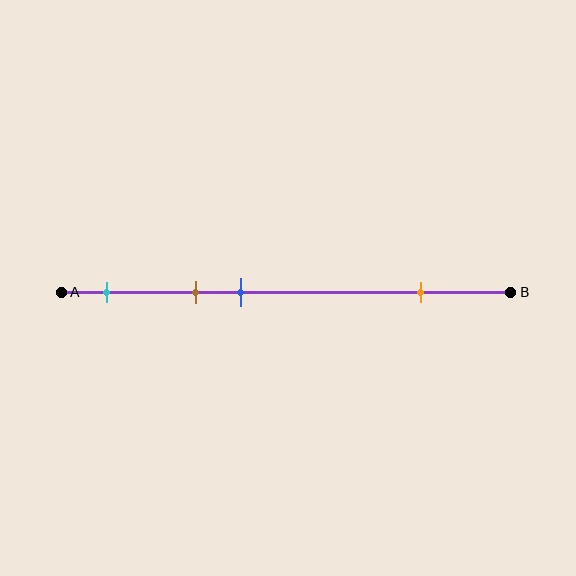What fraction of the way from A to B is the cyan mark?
The cyan mark is approximately 10% (0.1) of the way from A to B.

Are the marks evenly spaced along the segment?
No, the marks are not evenly spaced.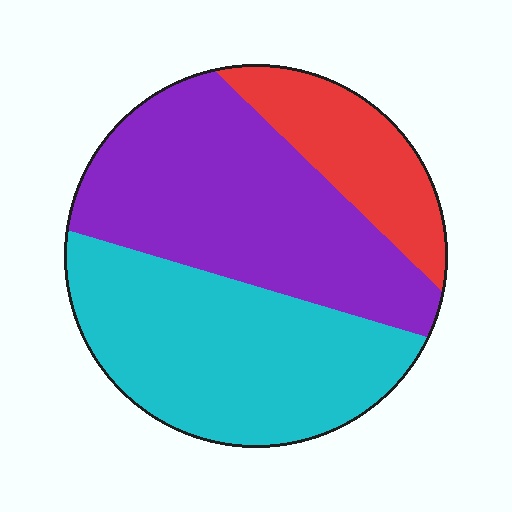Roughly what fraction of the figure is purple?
Purple covers 42% of the figure.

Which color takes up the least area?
Red, at roughly 15%.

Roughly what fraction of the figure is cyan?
Cyan takes up about two fifths (2/5) of the figure.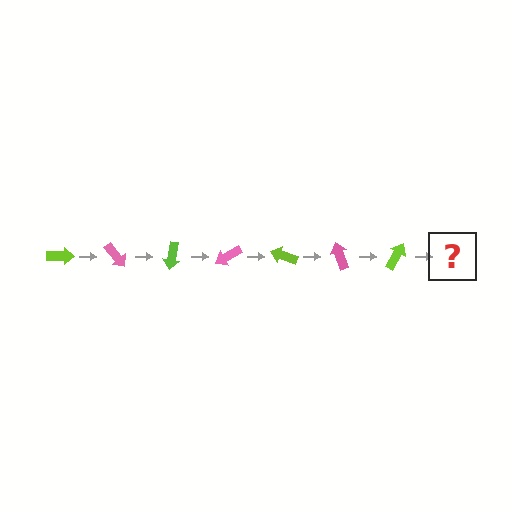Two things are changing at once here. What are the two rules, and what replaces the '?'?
The two rules are that it rotates 50 degrees each step and the color cycles through lime and pink. The '?' should be a pink arrow, rotated 350 degrees from the start.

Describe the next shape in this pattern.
It should be a pink arrow, rotated 350 degrees from the start.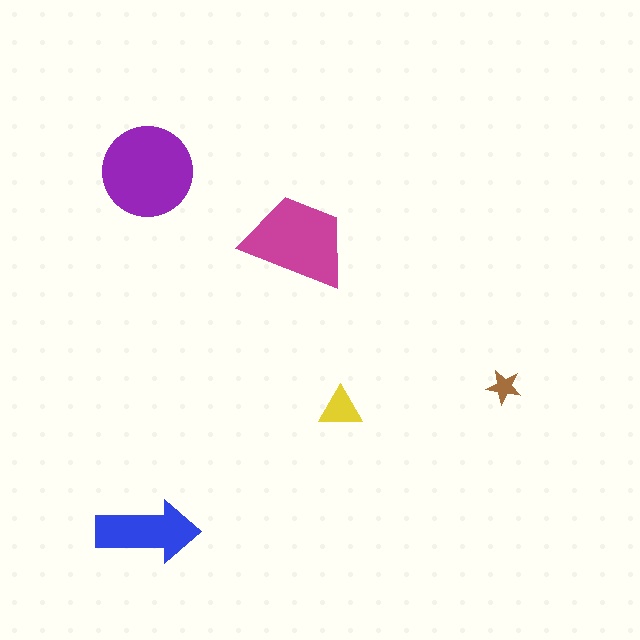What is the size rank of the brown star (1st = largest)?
5th.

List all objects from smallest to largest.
The brown star, the yellow triangle, the blue arrow, the magenta trapezoid, the purple circle.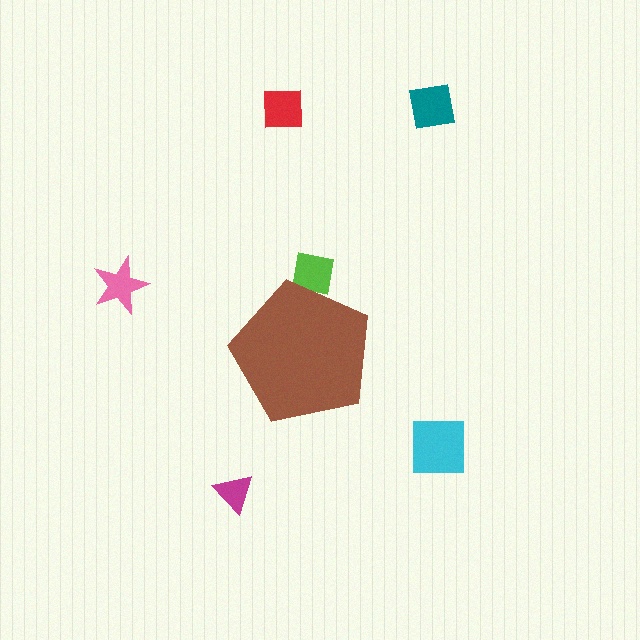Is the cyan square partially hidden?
No, the cyan square is fully visible.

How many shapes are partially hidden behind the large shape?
1 shape is partially hidden.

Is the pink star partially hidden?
No, the pink star is fully visible.